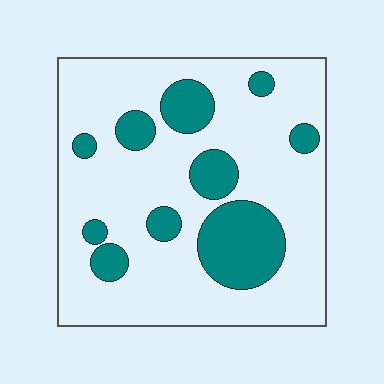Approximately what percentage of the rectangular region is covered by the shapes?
Approximately 25%.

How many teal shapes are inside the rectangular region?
10.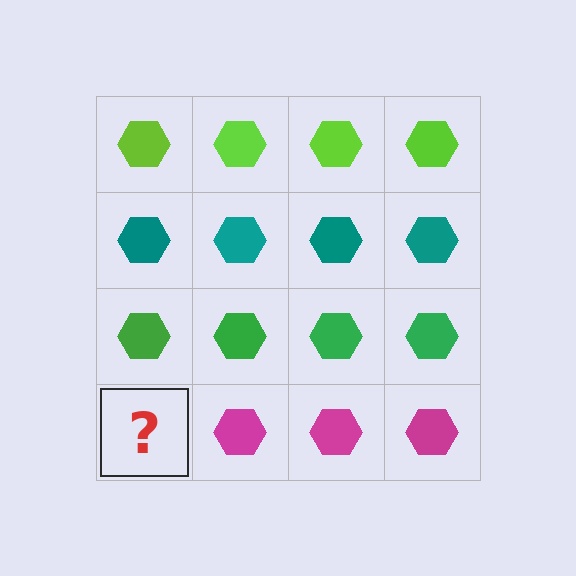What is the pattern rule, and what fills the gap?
The rule is that each row has a consistent color. The gap should be filled with a magenta hexagon.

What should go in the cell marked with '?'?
The missing cell should contain a magenta hexagon.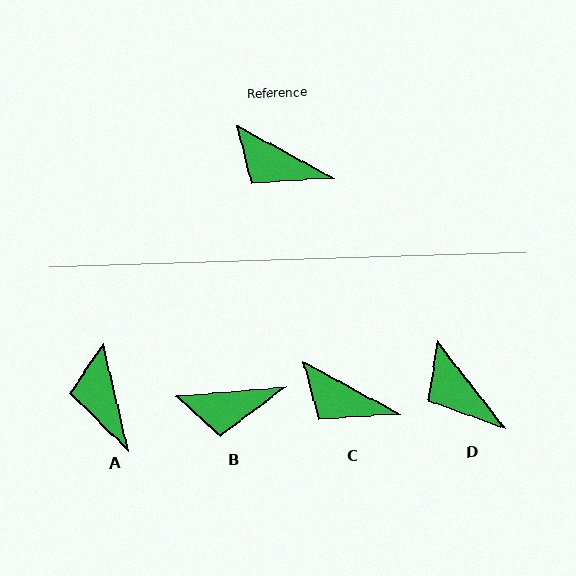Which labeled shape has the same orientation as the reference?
C.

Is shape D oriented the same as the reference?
No, it is off by about 23 degrees.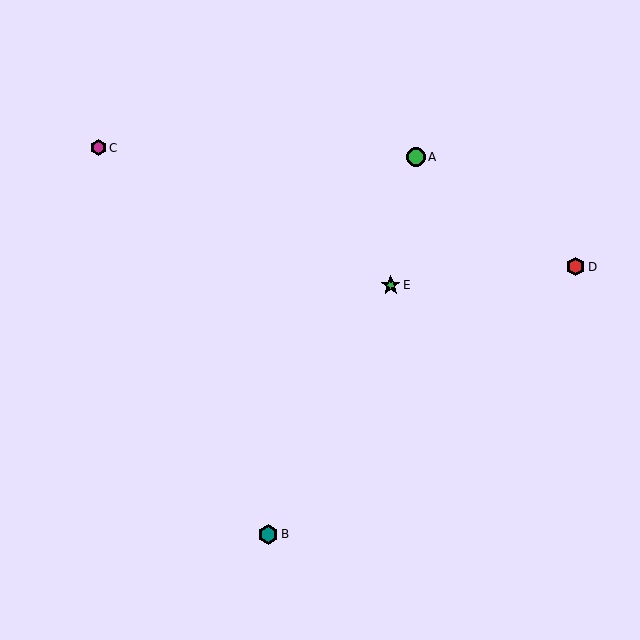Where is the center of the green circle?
The center of the green circle is at (416, 157).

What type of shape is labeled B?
Shape B is a teal hexagon.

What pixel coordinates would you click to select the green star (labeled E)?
Click at (391, 285) to select the green star E.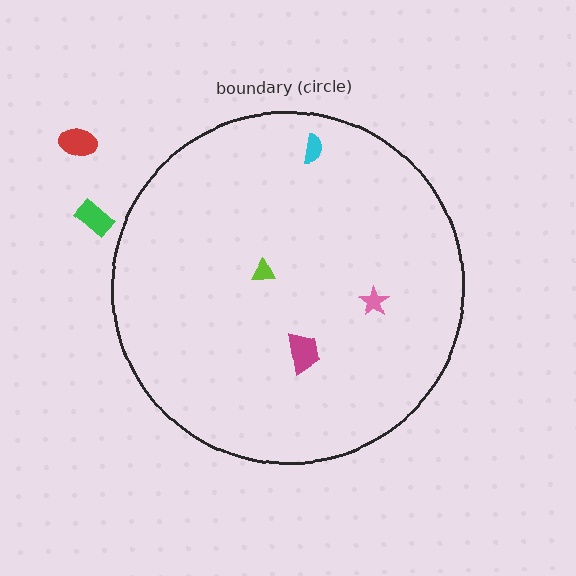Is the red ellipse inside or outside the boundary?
Outside.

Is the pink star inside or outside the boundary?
Inside.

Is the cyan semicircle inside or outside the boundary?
Inside.